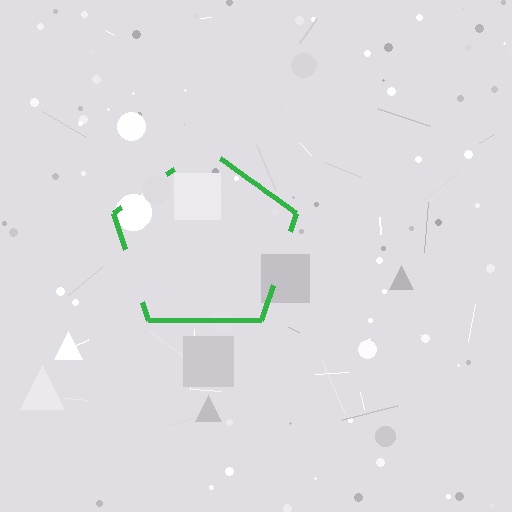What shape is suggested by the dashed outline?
The dashed outline suggests a pentagon.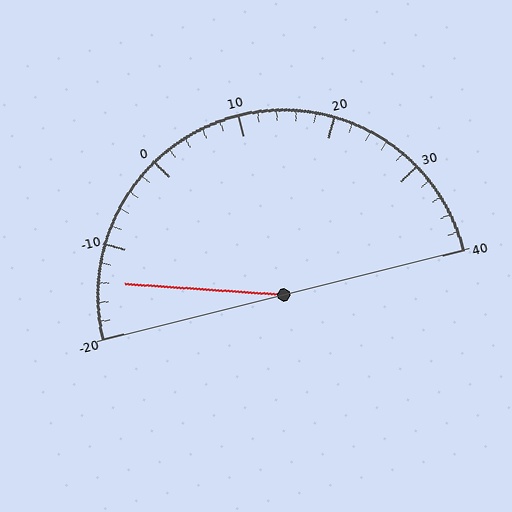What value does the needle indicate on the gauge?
The needle indicates approximately -14.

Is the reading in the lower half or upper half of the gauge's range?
The reading is in the lower half of the range (-20 to 40).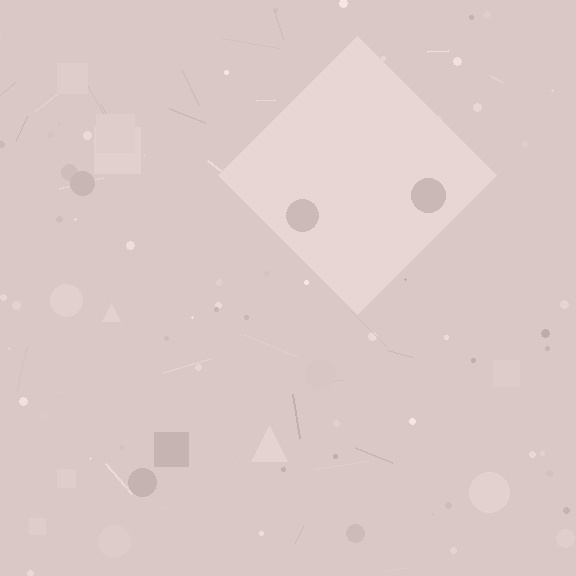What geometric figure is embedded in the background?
A diamond is embedded in the background.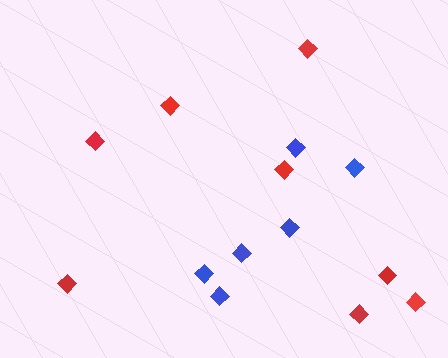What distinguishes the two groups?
There are 2 groups: one group of red diamonds (8) and one group of blue diamonds (6).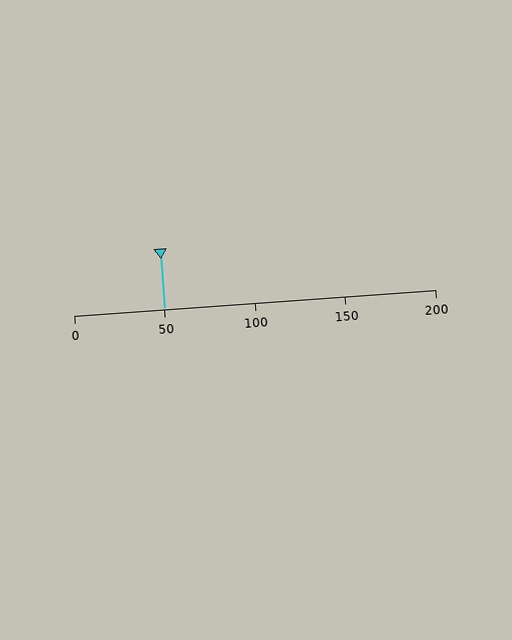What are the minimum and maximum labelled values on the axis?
The axis runs from 0 to 200.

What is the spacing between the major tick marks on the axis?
The major ticks are spaced 50 apart.